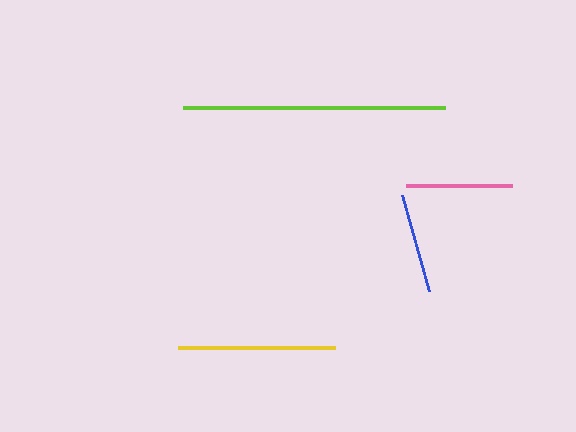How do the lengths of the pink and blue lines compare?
The pink and blue lines are approximately the same length.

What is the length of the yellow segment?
The yellow segment is approximately 157 pixels long.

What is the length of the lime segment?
The lime segment is approximately 262 pixels long.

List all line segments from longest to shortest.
From longest to shortest: lime, yellow, pink, blue.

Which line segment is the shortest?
The blue line is the shortest at approximately 100 pixels.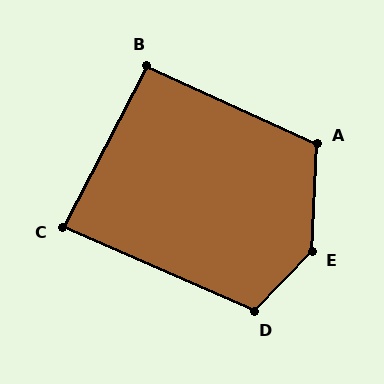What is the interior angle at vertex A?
Approximately 112 degrees (obtuse).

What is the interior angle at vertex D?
Approximately 111 degrees (obtuse).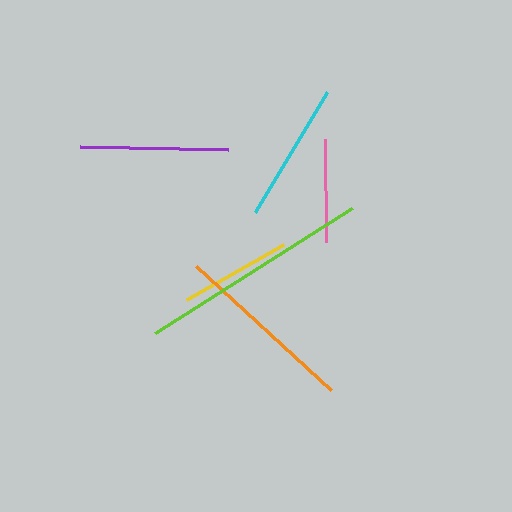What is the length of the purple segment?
The purple segment is approximately 148 pixels long.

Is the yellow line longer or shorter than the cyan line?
The cyan line is longer than the yellow line.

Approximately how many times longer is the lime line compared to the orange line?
The lime line is approximately 1.3 times the length of the orange line.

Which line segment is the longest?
The lime line is the longest at approximately 233 pixels.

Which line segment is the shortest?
The pink line is the shortest at approximately 103 pixels.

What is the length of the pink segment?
The pink segment is approximately 103 pixels long.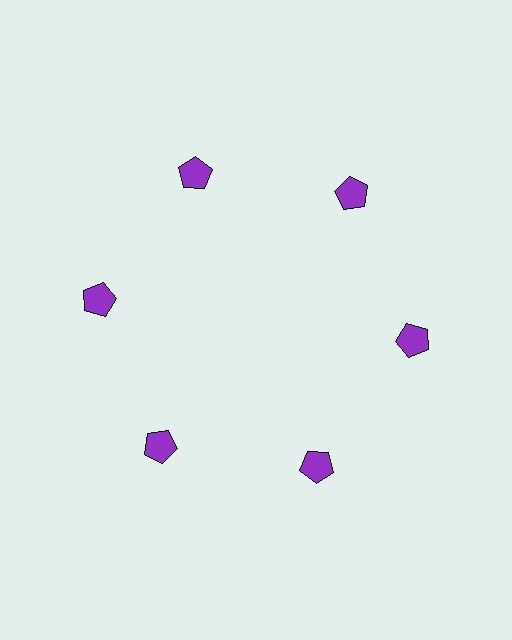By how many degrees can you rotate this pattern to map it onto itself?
The pattern maps onto itself every 60 degrees of rotation.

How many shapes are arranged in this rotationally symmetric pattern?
There are 6 shapes, arranged in 6 groups of 1.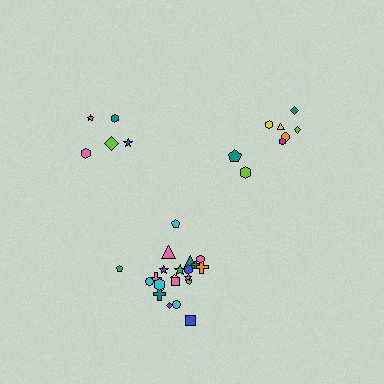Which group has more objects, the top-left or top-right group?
The top-right group.